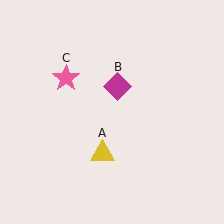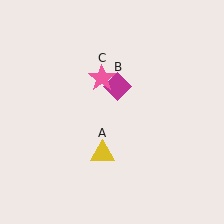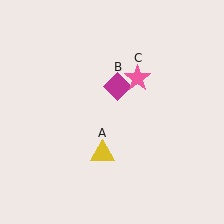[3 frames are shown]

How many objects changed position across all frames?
1 object changed position: pink star (object C).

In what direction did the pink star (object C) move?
The pink star (object C) moved right.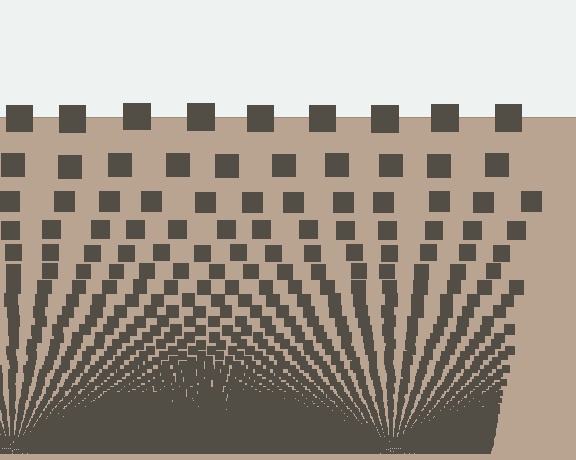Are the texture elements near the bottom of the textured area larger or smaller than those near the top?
Smaller. The gradient is inverted — elements near the bottom are smaller and denser.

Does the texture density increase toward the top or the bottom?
Density increases toward the bottom.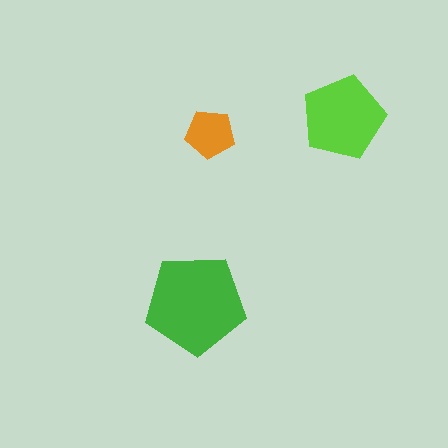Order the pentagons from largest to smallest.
the green one, the lime one, the orange one.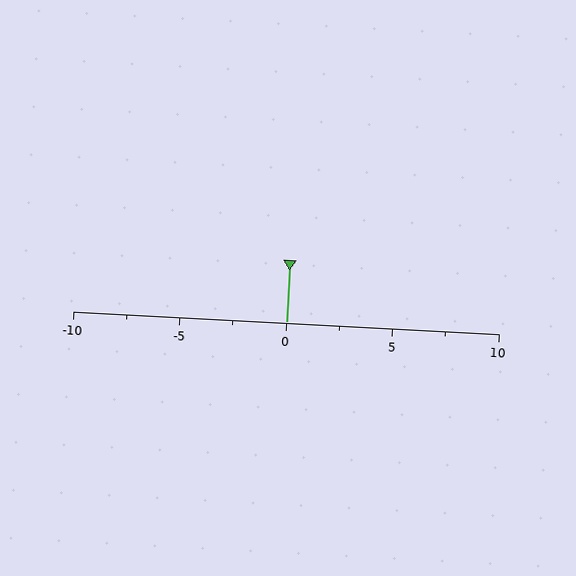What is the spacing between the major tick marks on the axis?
The major ticks are spaced 5 apart.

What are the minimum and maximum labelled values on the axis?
The axis runs from -10 to 10.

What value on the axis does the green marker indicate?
The marker indicates approximately 0.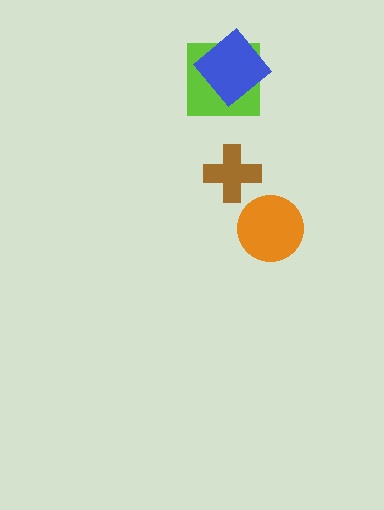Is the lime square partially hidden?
Yes, it is partially covered by another shape.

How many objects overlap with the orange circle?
0 objects overlap with the orange circle.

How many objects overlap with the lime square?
1 object overlaps with the lime square.